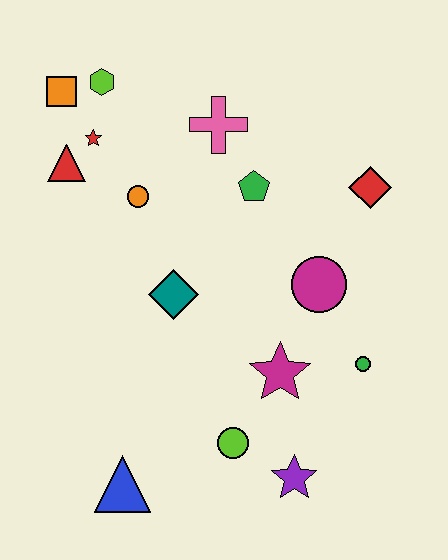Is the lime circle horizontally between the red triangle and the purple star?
Yes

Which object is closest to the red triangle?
The red star is closest to the red triangle.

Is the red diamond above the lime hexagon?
No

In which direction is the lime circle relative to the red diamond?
The lime circle is below the red diamond.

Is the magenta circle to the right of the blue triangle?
Yes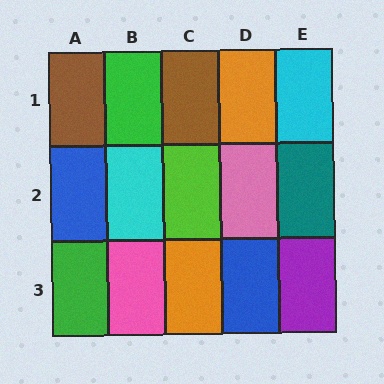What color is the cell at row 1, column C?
Brown.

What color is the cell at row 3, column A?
Green.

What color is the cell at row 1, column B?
Green.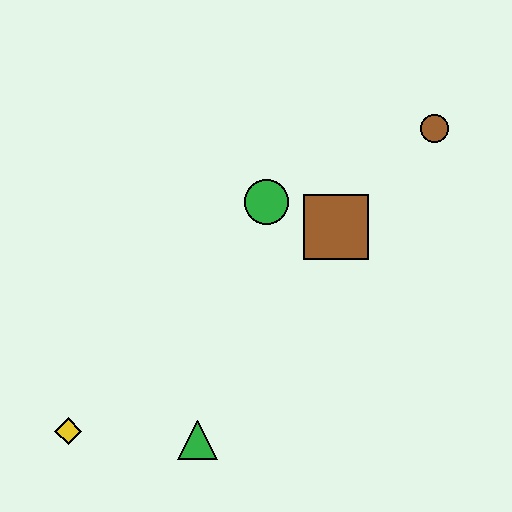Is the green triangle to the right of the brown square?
No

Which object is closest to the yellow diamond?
The green triangle is closest to the yellow diamond.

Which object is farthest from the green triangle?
The brown circle is farthest from the green triangle.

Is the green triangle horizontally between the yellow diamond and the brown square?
Yes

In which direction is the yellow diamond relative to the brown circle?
The yellow diamond is to the left of the brown circle.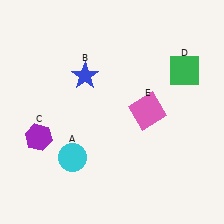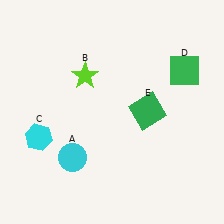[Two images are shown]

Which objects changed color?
B changed from blue to lime. C changed from purple to cyan. E changed from pink to green.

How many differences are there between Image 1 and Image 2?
There are 3 differences between the two images.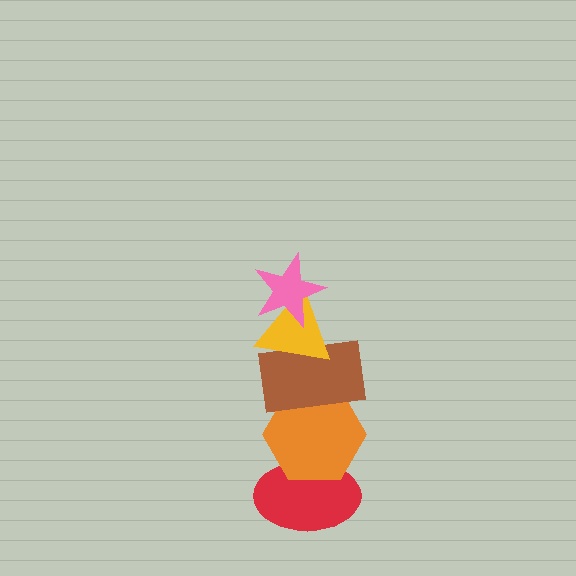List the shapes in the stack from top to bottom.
From top to bottom: the pink star, the yellow triangle, the brown rectangle, the orange hexagon, the red ellipse.